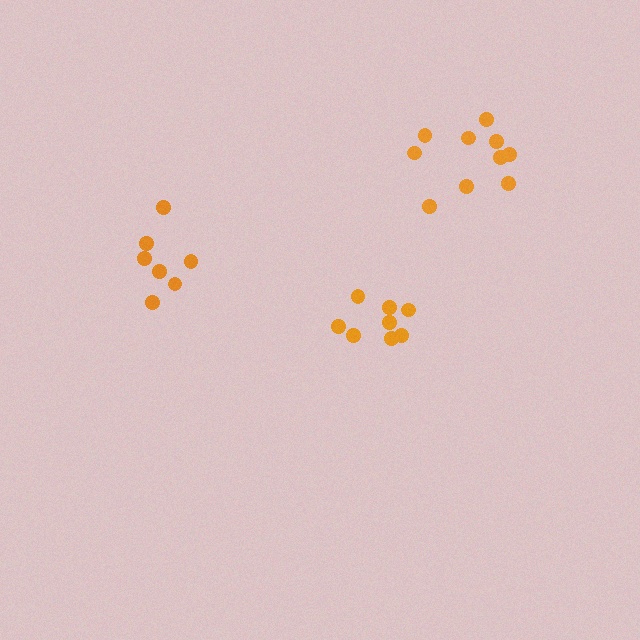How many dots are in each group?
Group 1: 10 dots, Group 2: 8 dots, Group 3: 7 dots (25 total).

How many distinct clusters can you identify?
There are 3 distinct clusters.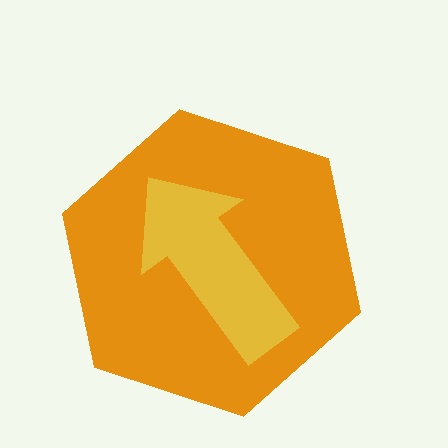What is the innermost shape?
The yellow arrow.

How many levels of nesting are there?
2.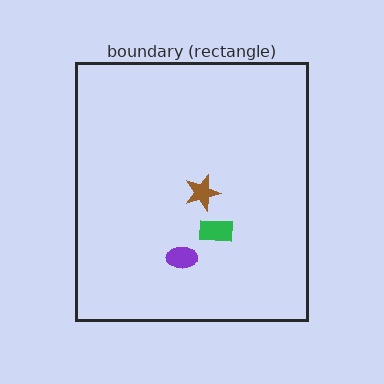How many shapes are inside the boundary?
3 inside, 0 outside.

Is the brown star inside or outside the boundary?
Inside.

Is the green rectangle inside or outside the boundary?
Inside.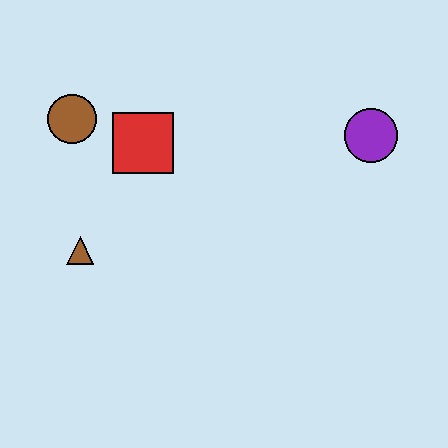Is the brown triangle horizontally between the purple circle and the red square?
No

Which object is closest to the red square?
The brown circle is closest to the red square.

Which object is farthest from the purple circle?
The brown triangle is farthest from the purple circle.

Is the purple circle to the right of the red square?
Yes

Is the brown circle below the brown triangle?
No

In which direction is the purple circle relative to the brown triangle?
The purple circle is to the right of the brown triangle.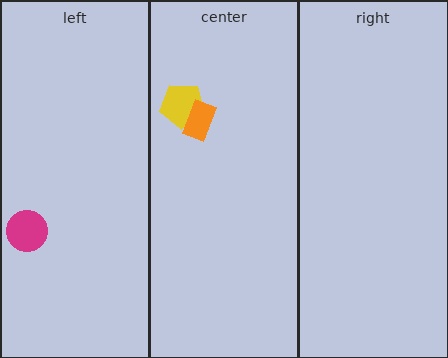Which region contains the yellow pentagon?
The center region.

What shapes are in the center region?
The yellow pentagon, the orange rectangle.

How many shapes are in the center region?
2.